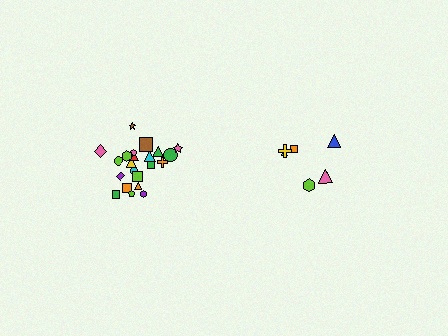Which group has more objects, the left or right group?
The left group.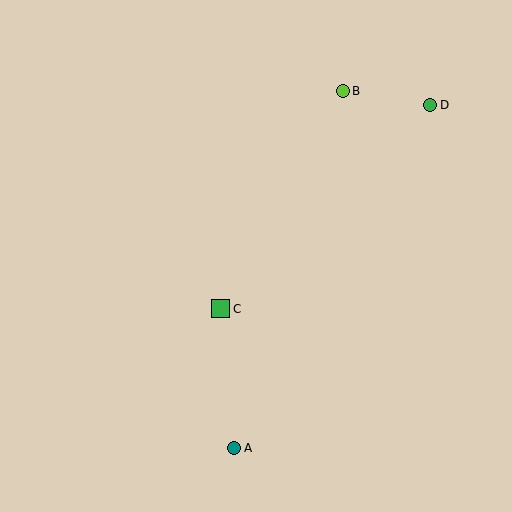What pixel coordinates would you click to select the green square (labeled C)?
Click at (221, 309) to select the green square C.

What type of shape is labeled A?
Shape A is a teal circle.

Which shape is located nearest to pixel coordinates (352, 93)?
The lime circle (labeled B) at (343, 91) is nearest to that location.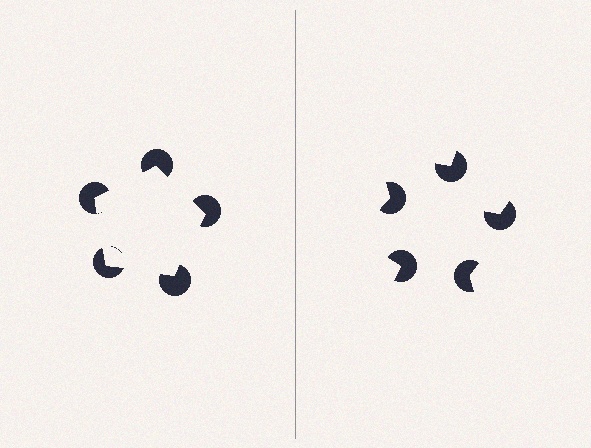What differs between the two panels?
The pac-man discs are positioned identically on both sides; only the wedge orientations differ. On the left they align to a pentagon; on the right they are misaligned.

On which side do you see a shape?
An illusory pentagon appears on the left side. On the right side the wedge cuts are rotated, so no coherent shape forms.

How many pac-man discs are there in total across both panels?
10 — 5 on each side.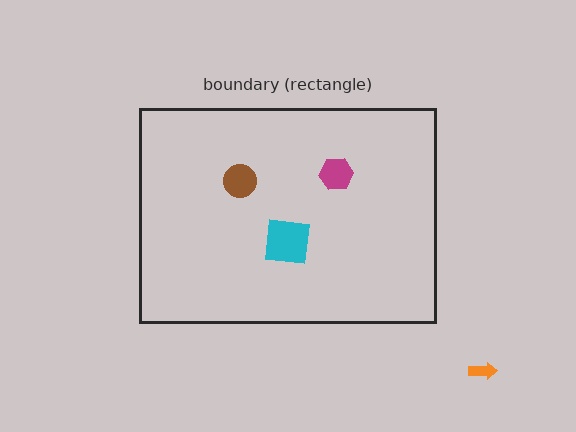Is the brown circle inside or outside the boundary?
Inside.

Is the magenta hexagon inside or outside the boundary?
Inside.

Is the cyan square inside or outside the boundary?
Inside.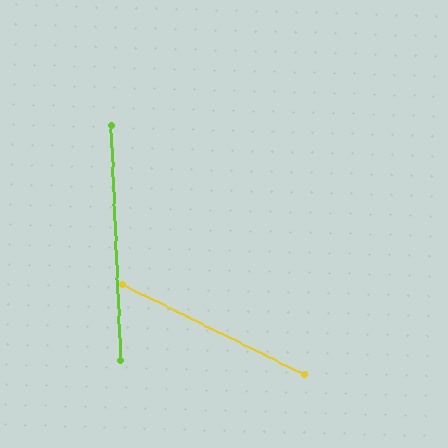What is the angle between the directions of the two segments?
Approximately 61 degrees.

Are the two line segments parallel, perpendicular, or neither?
Neither parallel nor perpendicular — they differ by about 61°.